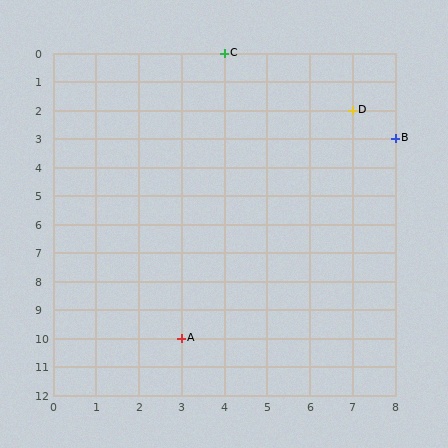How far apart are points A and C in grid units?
Points A and C are 1 column and 10 rows apart (about 10.0 grid units diagonally).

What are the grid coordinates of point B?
Point B is at grid coordinates (8, 3).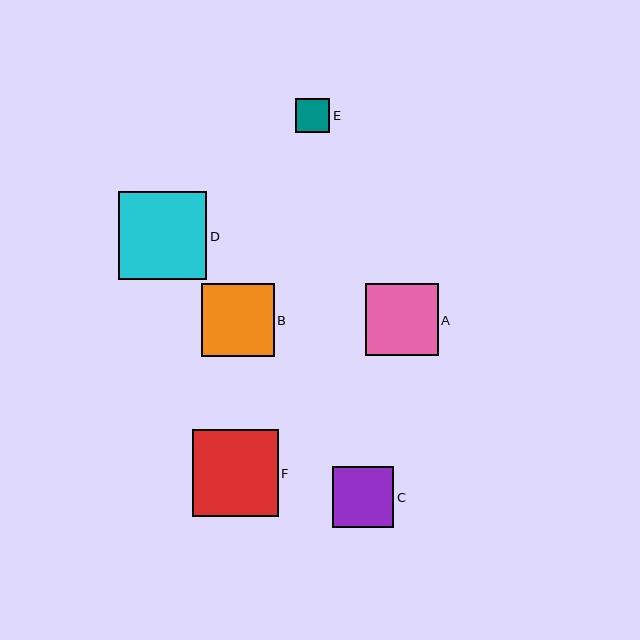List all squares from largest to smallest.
From largest to smallest: D, F, B, A, C, E.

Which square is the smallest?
Square E is the smallest with a size of approximately 34 pixels.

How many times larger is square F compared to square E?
Square F is approximately 2.5 times the size of square E.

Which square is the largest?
Square D is the largest with a size of approximately 88 pixels.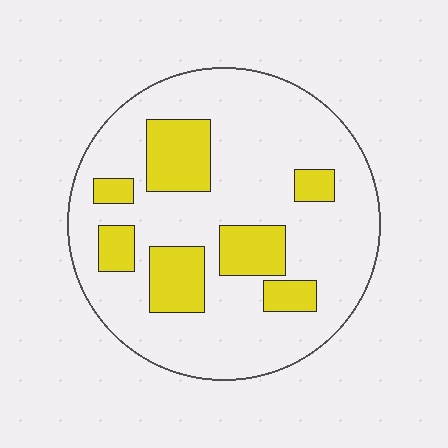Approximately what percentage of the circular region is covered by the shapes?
Approximately 25%.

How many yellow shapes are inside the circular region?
7.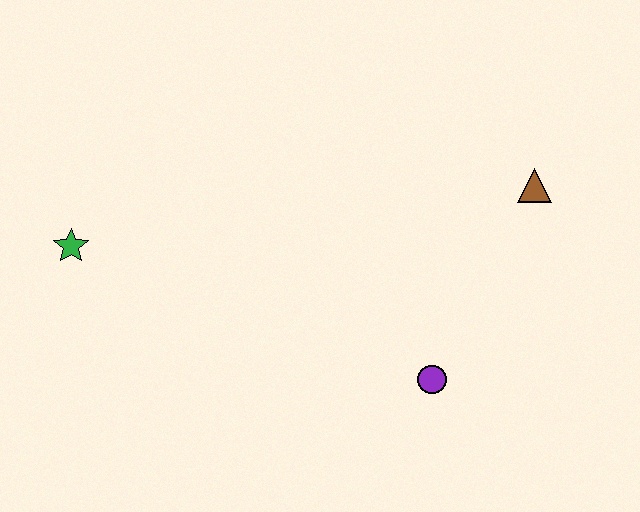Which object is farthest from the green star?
The brown triangle is farthest from the green star.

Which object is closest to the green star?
The purple circle is closest to the green star.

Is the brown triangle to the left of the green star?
No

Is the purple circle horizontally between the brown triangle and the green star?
Yes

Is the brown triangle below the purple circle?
No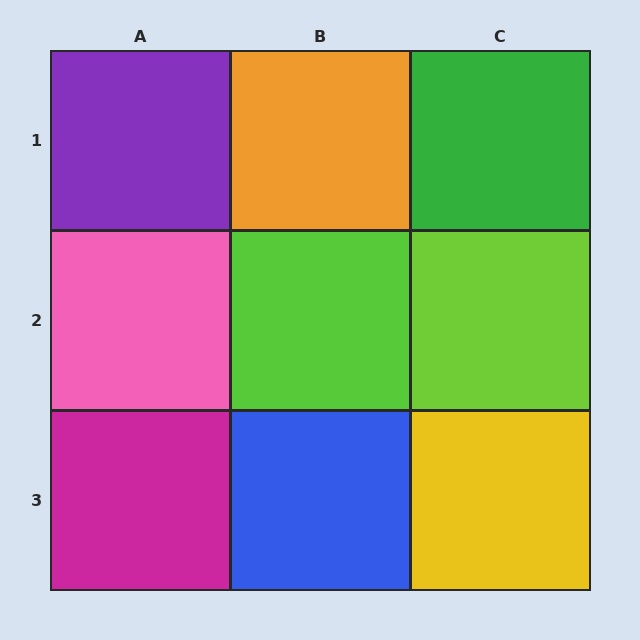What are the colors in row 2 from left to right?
Pink, lime, lime.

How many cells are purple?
1 cell is purple.